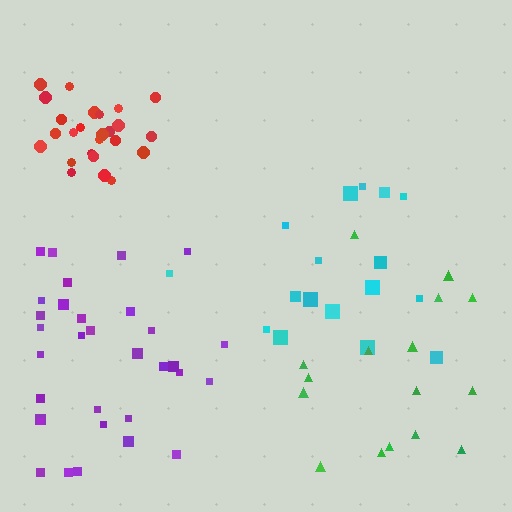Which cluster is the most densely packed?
Red.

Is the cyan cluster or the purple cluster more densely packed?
Purple.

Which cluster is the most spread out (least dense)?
Green.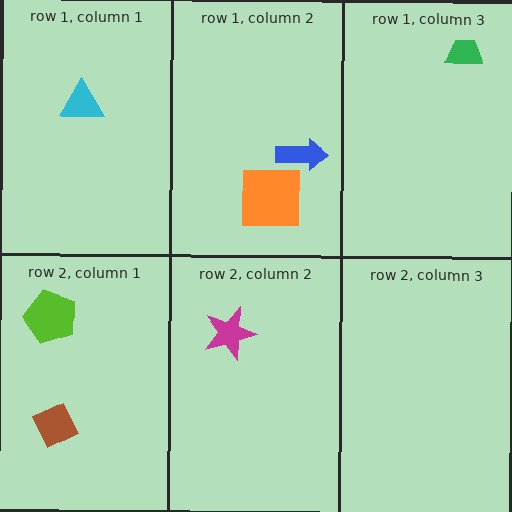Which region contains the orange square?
The row 1, column 2 region.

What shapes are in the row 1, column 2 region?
The orange square, the blue arrow.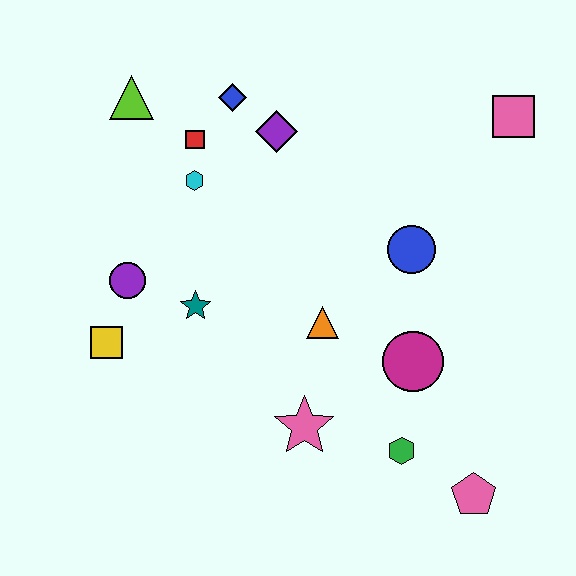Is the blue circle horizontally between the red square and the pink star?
No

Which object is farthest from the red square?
The pink pentagon is farthest from the red square.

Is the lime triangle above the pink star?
Yes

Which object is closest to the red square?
The cyan hexagon is closest to the red square.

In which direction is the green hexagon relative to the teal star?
The green hexagon is to the right of the teal star.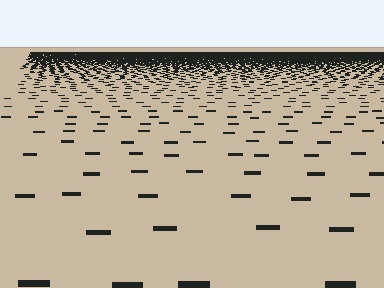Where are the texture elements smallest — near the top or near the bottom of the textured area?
Near the top.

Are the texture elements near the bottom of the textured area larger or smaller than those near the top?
Larger. Near the bottom, elements are closer to the viewer and appear at a bigger on-screen size.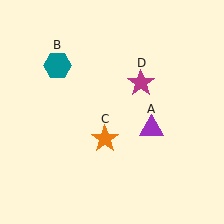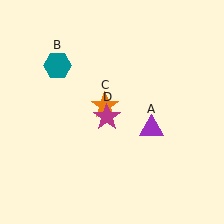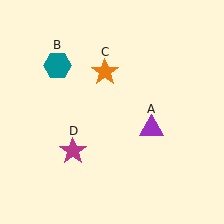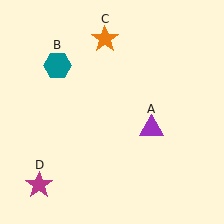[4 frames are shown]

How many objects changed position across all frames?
2 objects changed position: orange star (object C), magenta star (object D).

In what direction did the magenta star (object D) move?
The magenta star (object D) moved down and to the left.